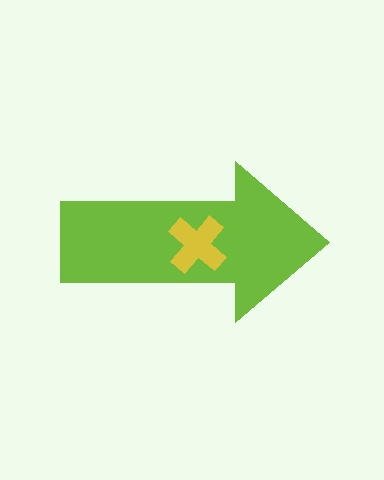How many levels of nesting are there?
2.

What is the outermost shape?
The lime arrow.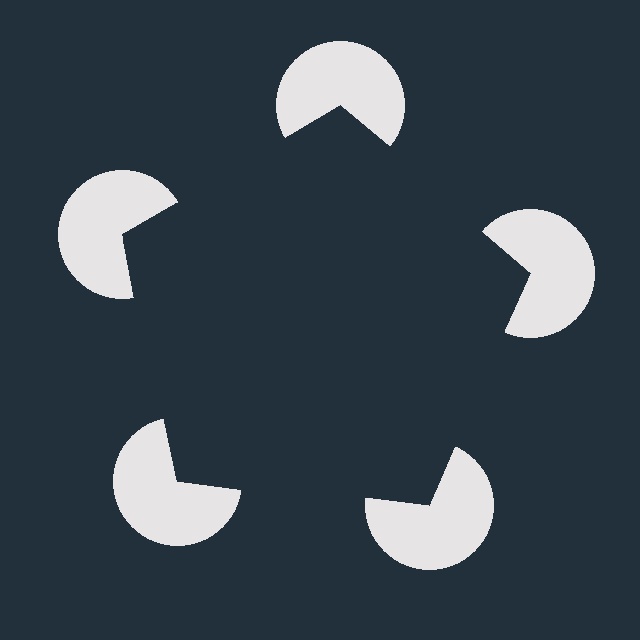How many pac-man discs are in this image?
There are 5 — one at each vertex of the illusory pentagon.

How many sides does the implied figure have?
5 sides.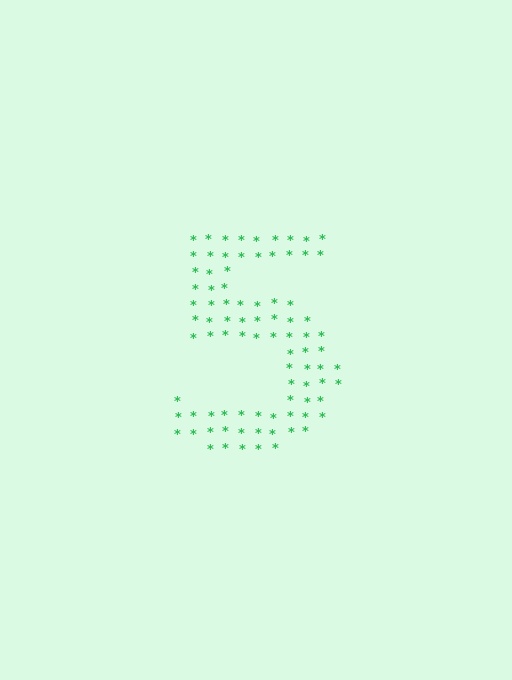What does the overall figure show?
The overall figure shows the digit 5.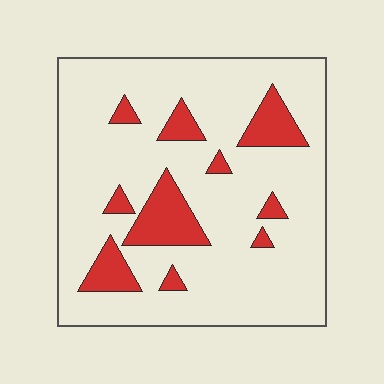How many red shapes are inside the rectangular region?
10.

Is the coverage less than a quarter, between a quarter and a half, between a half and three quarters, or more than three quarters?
Less than a quarter.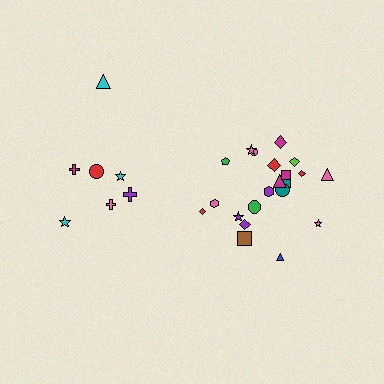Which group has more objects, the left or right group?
The right group.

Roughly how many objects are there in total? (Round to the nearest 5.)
Roughly 30 objects in total.